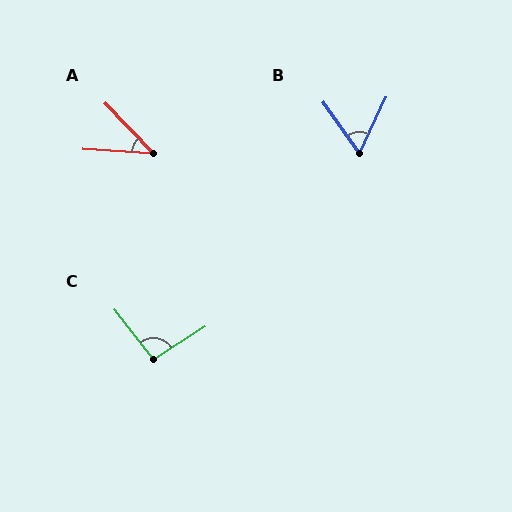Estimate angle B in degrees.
Approximately 60 degrees.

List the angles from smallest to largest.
A (43°), B (60°), C (95°).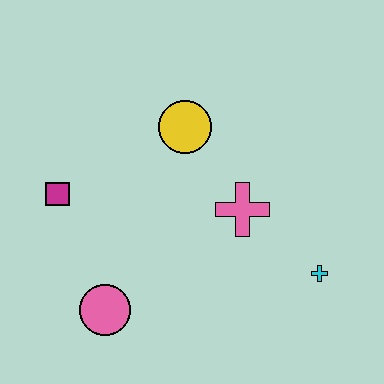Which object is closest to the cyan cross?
The pink cross is closest to the cyan cross.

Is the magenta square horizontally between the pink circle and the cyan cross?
No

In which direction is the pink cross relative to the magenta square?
The pink cross is to the right of the magenta square.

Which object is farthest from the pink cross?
The magenta square is farthest from the pink cross.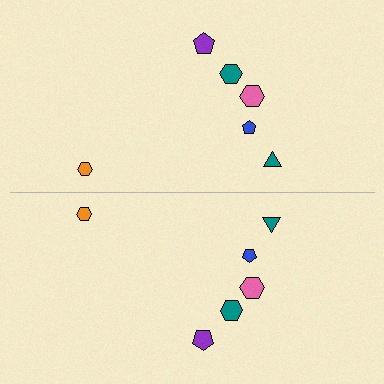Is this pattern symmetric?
Yes, this pattern has bilateral (reflection) symmetry.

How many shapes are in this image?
There are 12 shapes in this image.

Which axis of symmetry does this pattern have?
The pattern has a horizontal axis of symmetry running through the center of the image.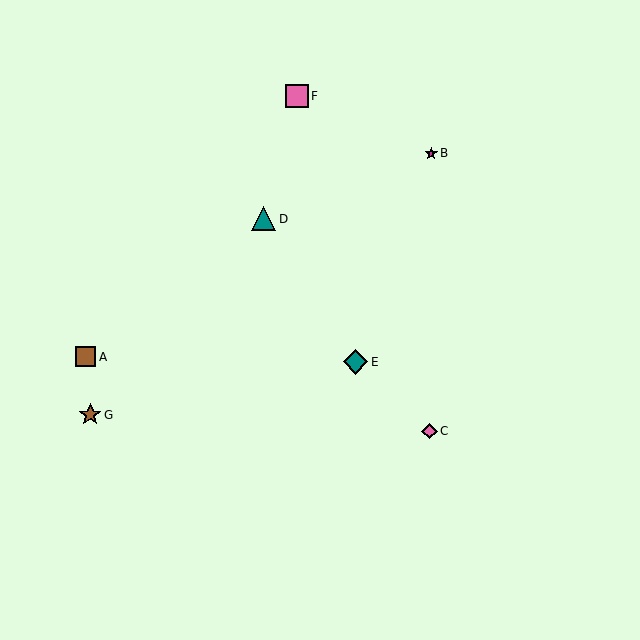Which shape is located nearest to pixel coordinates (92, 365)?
The brown square (labeled A) at (86, 357) is nearest to that location.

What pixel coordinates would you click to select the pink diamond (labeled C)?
Click at (429, 431) to select the pink diamond C.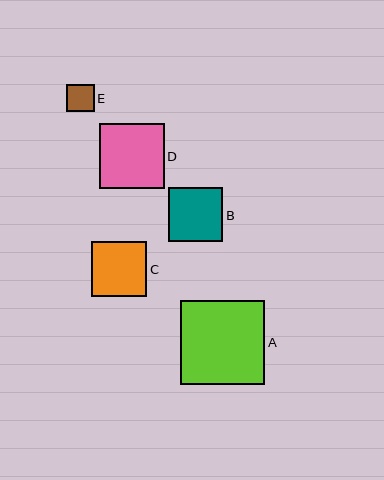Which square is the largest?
Square A is the largest with a size of approximately 85 pixels.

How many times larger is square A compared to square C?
Square A is approximately 1.5 times the size of square C.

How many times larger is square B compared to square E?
Square B is approximately 2.0 times the size of square E.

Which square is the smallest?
Square E is the smallest with a size of approximately 27 pixels.